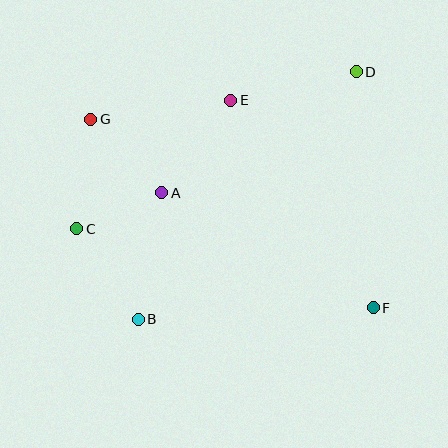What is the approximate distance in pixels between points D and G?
The distance between D and G is approximately 270 pixels.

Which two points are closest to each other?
Points A and C are closest to each other.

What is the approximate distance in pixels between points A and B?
The distance between A and B is approximately 129 pixels.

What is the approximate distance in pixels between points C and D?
The distance between C and D is approximately 321 pixels.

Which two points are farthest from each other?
Points F and G are farthest from each other.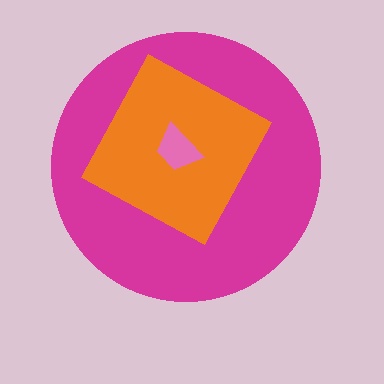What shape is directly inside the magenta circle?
The orange diamond.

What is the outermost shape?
The magenta circle.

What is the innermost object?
The pink trapezoid.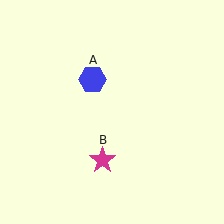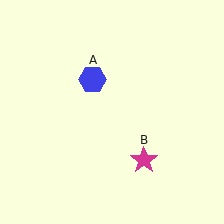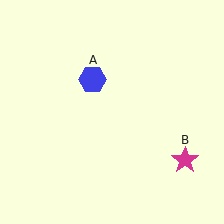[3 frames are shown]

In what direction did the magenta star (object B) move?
The magenta star (object B) moved right.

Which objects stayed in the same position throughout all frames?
Blue hexagon (object A) remained stationary.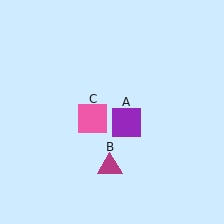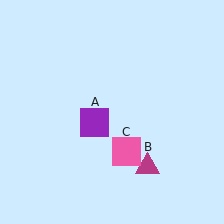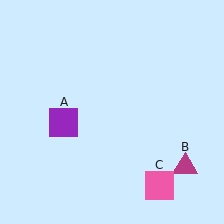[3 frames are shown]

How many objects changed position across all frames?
3 objects changed position: purple square (object A), magenta triangle (object B), pink square (object C).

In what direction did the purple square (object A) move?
The purple square (object A) moved left.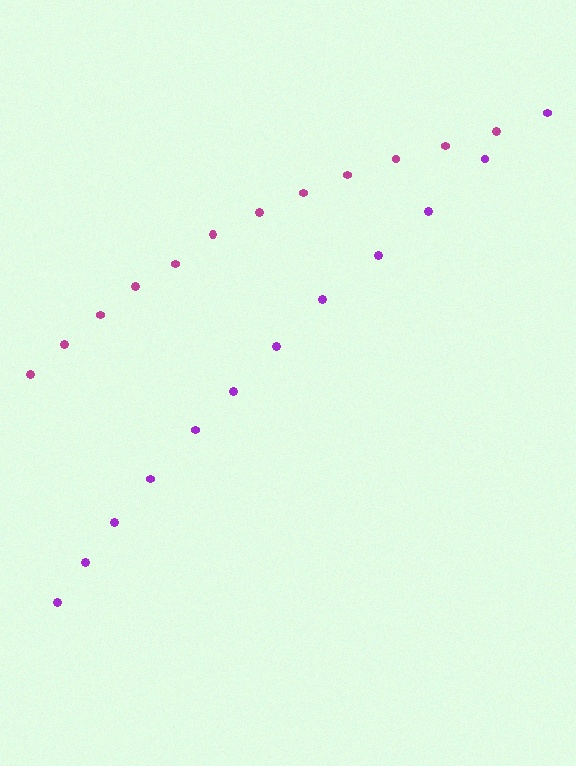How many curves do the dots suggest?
There are 2 distinct paths.